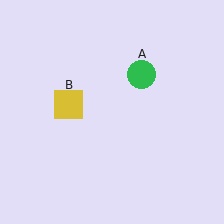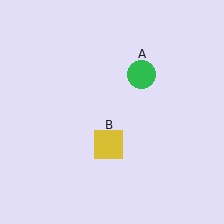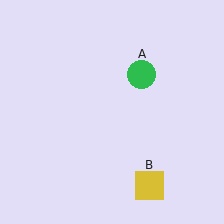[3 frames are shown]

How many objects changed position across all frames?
1 object changed position: yellow square (object B).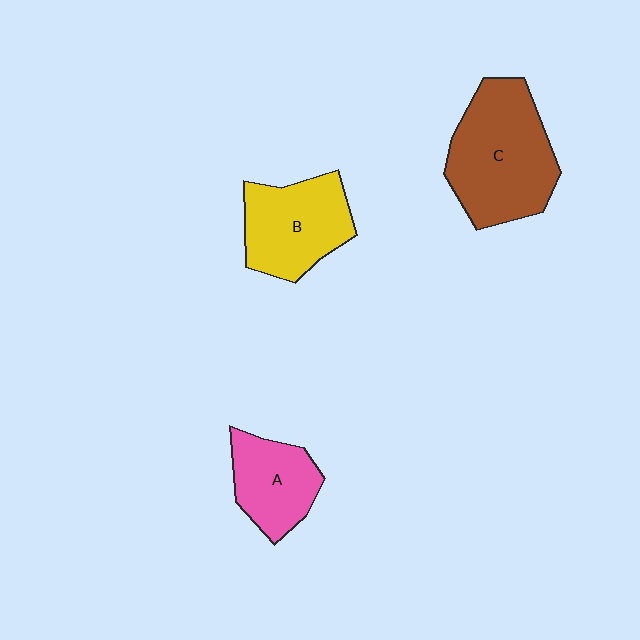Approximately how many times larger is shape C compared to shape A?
Approximately 1.8 times.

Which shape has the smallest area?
Shape A (pink).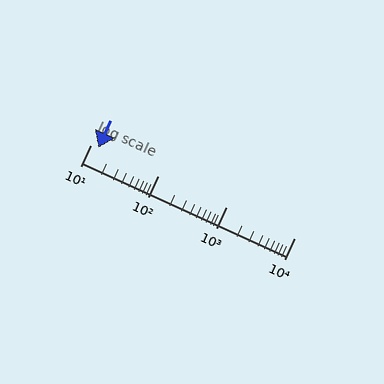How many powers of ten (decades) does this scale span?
The scale spans 3 decades, from 10 to 10000.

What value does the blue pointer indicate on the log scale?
The pointer indicates approximately 13.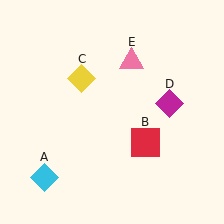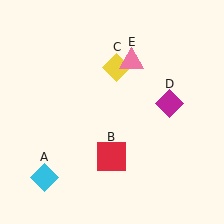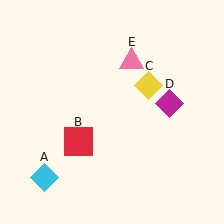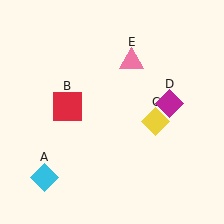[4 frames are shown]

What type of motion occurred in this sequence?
The red square (object B), yellow diamond (object C) rotated clockwise around the center of the scene.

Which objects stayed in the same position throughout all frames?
Cyan diamond (object A) and magenta diamond (object D) and pink triangle (object E) remained stationary.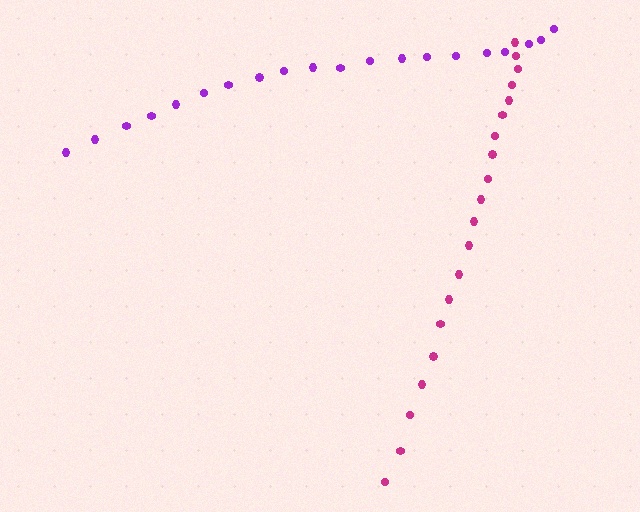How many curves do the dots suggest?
There are 2 distinct paths.